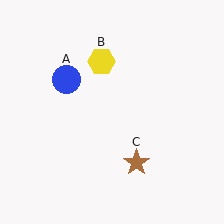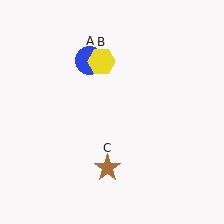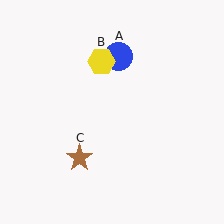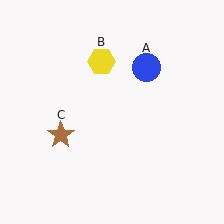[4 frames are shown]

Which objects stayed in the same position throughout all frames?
Yellow hexagon (object B) remained stationary.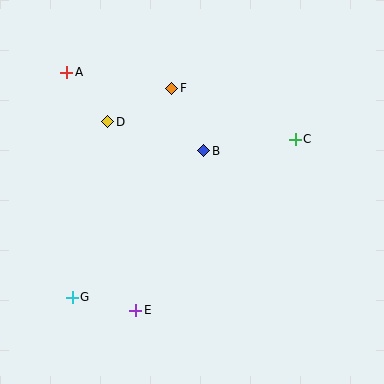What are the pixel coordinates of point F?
Point F is at (172, 88).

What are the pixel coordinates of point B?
Point B is at (204, 151).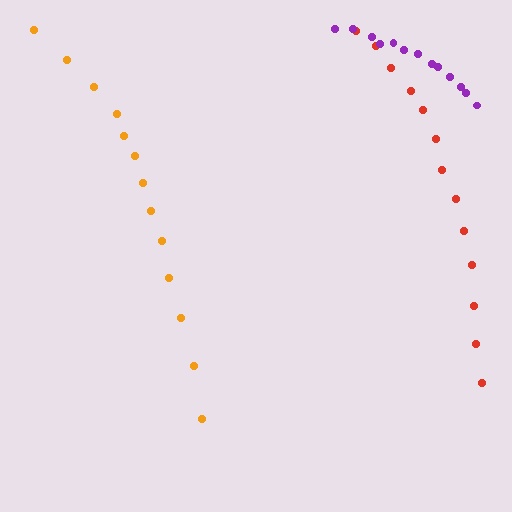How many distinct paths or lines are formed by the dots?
There are 3 distinct paths.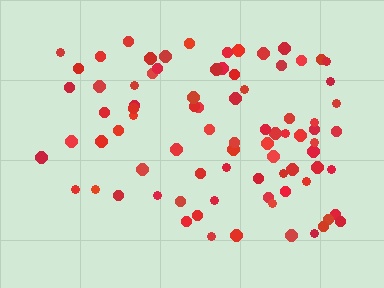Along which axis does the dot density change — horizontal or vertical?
Horizontal.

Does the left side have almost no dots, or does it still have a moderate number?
Still a moderate number, just noticeably fewer than the right.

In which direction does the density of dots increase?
From left to right, with the right side densest.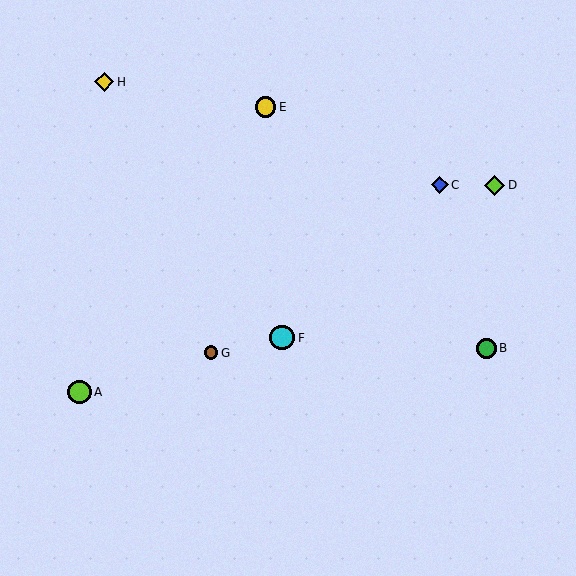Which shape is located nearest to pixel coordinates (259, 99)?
The yellow circle (labeled E) at (266, 107) is nearest to that location.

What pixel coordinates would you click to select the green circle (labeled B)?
Click at (487, 348) to select the green circle B.